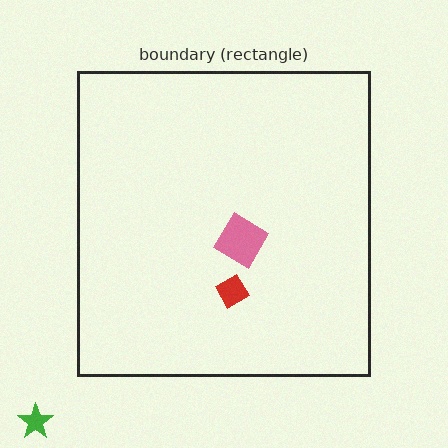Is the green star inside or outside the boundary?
Outside.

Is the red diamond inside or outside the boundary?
Inside.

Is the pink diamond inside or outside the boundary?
Inside.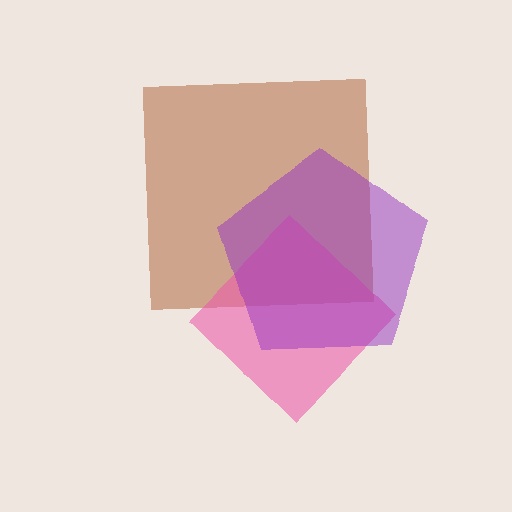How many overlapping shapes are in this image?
There are 3 overlapping shapes in the image.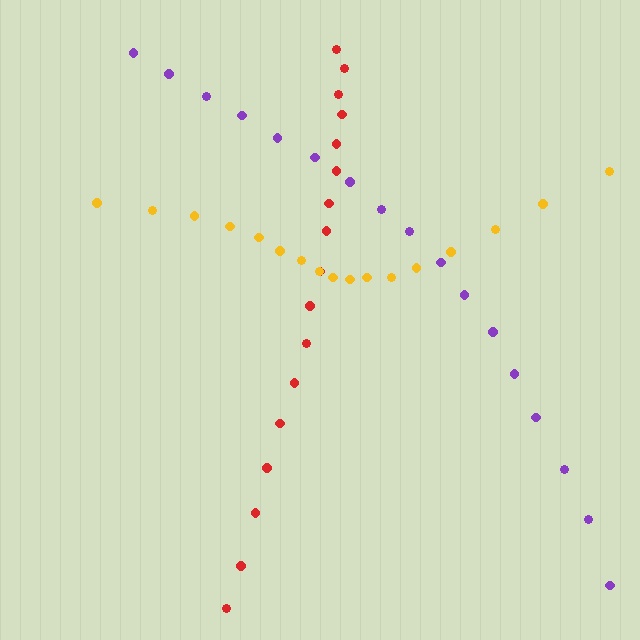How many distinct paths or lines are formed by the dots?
There are 3 distinct paths.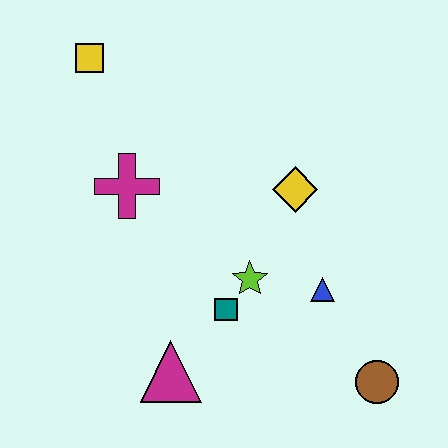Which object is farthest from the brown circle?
The yellow square is farthest from the brown circle.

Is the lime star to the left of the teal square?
No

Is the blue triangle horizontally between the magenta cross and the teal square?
No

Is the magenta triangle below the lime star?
Yes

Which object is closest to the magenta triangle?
The teal square is closest to the magenta triangle.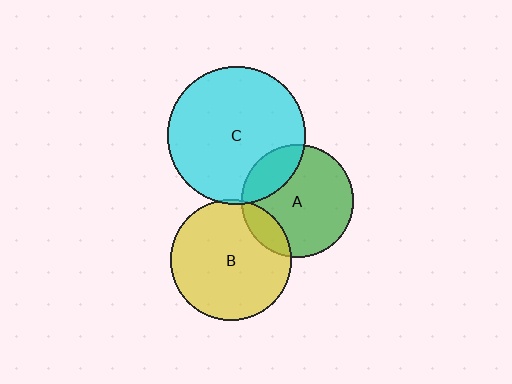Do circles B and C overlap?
Yes.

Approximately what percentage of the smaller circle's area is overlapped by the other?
Approximately 5%.